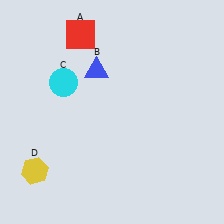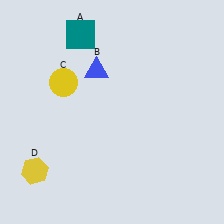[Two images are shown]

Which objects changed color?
A changed from red to teal. C changed from cyan to yellow.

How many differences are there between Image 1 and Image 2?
There are 2 differences between the two images.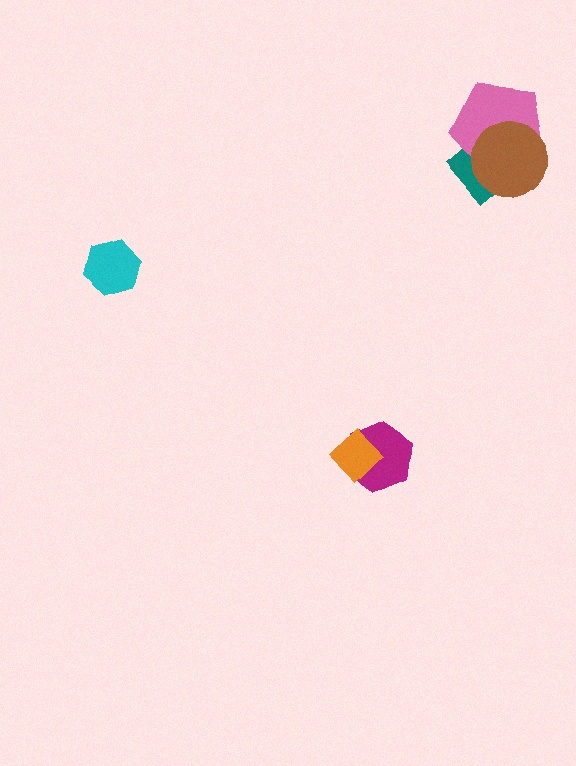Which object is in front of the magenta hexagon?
The orange diamond is in front of the magenta hexagon.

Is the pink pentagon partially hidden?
Yes, it is partially covered by another shape.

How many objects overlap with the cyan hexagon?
0 objects overlap with the cyan hexagon.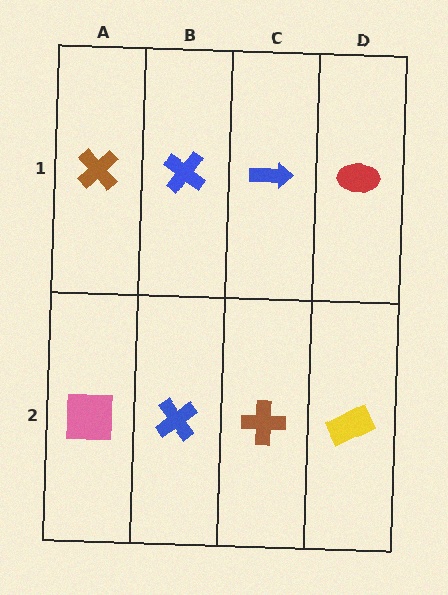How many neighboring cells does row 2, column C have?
3.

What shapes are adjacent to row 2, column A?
A brown cross (row 1, column A), a blue cross (row 2, column B).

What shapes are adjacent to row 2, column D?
A red ellipse (row 1, column D), a brown cross (row 2, column C).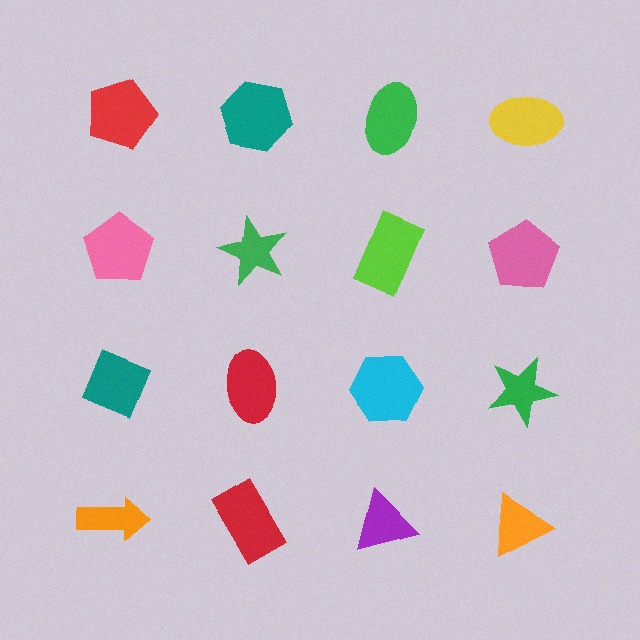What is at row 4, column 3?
A purple triangle.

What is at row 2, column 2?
A green star.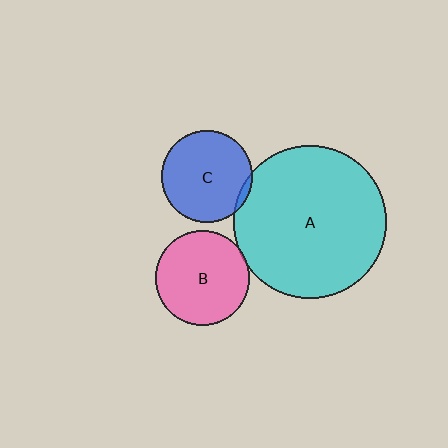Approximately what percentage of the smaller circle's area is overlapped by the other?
Approximately 5%.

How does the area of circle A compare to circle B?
Approximately 2.6 times.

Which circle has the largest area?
Circle A (cyan).